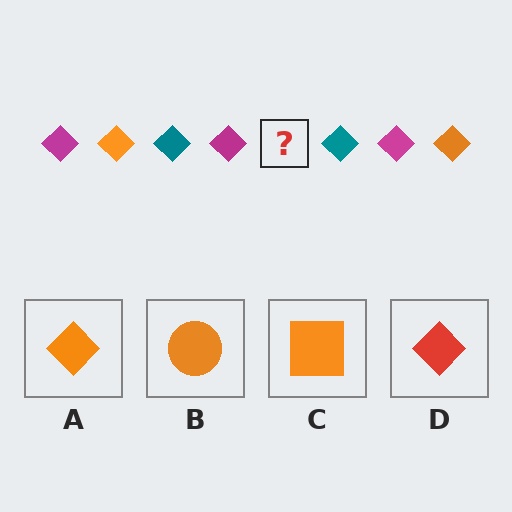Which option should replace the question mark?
Option A.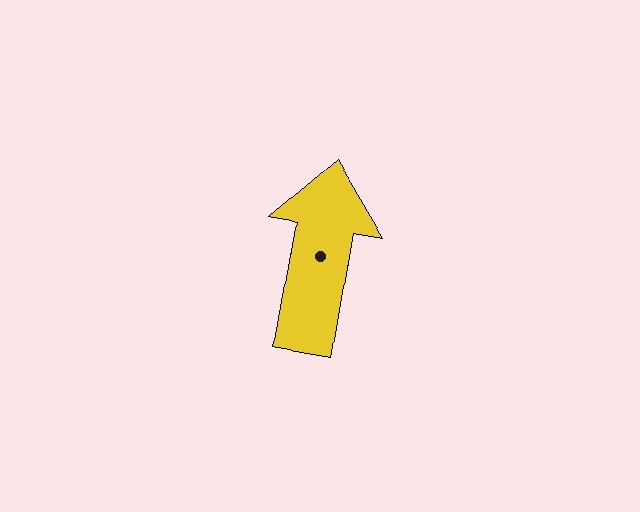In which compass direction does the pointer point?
North.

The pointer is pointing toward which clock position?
Roughly 12 o'clock.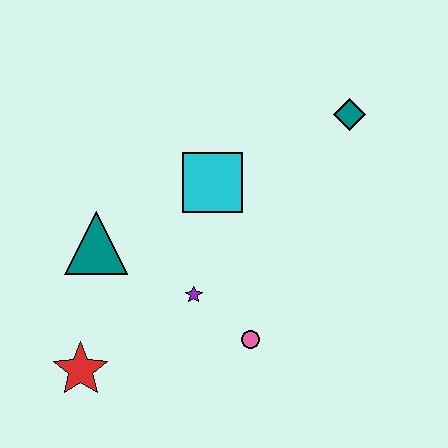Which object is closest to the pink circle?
The purple star is closest to the pink circle.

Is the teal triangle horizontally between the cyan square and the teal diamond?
No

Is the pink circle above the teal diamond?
No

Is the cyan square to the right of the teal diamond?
No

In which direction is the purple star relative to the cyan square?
The purple star is below the cyan square.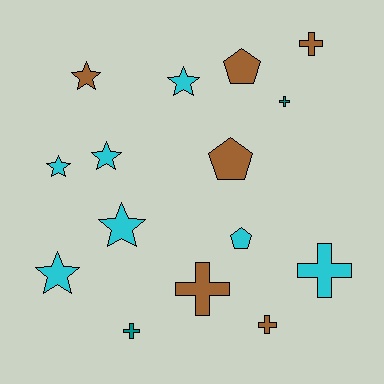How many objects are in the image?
There are 15 objects.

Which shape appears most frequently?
Cross, with 6 objects.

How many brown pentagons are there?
There are 2 brown pentagons.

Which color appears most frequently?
Cyan, with 7 objects.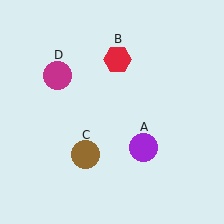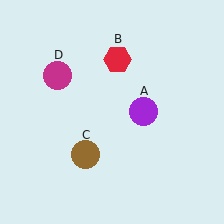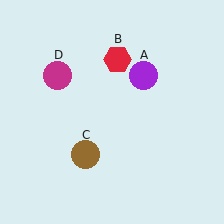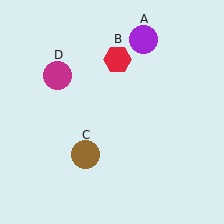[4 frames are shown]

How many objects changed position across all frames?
1 object changed position: purple circle (object A).